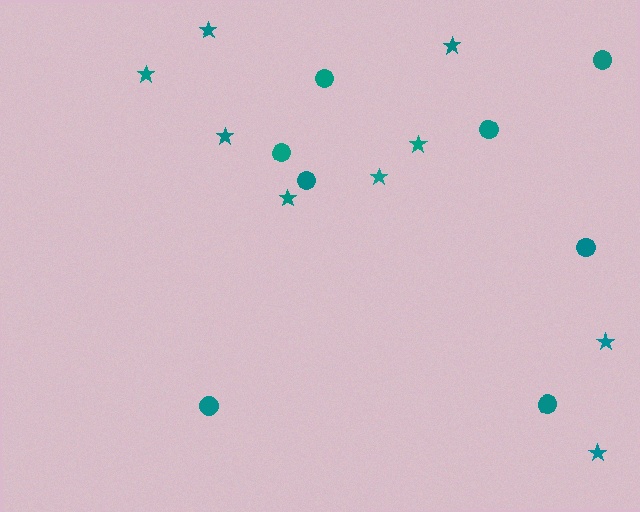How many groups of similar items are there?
There are 2 groups: one group of circles (8) and one group of stars (9).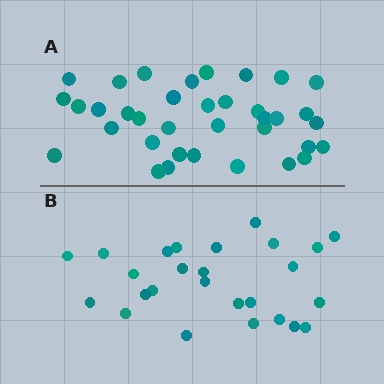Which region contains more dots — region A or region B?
Region A (the top region) has more dots.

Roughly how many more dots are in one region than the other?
Region A has roughly 10 or so more dots than region B.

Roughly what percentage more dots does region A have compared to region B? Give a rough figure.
About 40% more.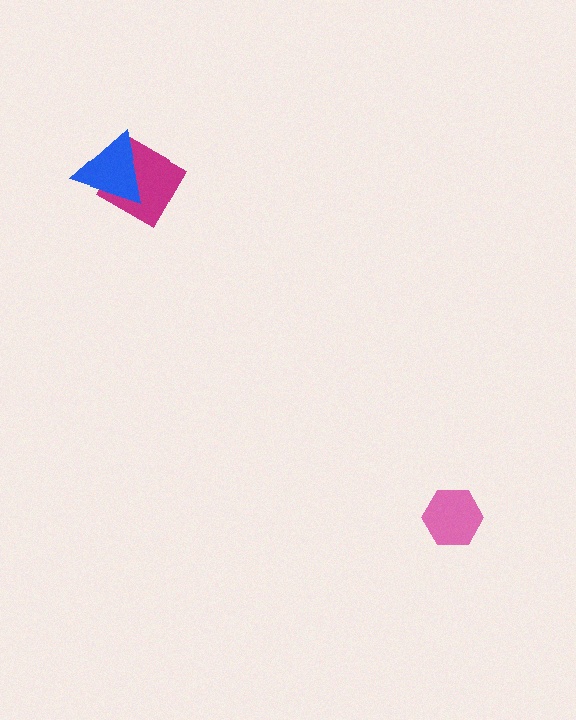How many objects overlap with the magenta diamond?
1 object overlaps with the magenta diamond.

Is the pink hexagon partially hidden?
No, no other shape covers it.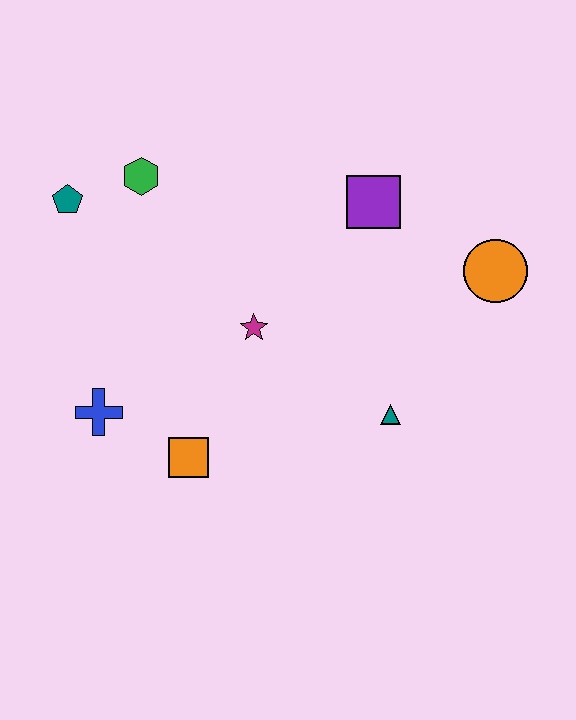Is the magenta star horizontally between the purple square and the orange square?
Yes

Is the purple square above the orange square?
Yes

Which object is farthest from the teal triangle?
The teal pentagon is farthest from the teal triangle.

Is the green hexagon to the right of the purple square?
No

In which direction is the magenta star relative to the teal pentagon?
The magenta star is to the right of the teal pentagon.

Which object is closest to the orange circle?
The purple square is closest to the orange circle.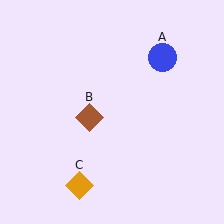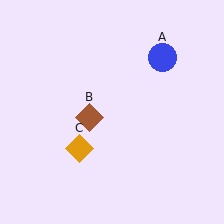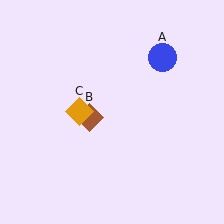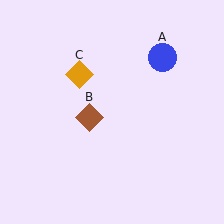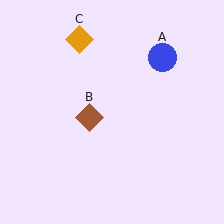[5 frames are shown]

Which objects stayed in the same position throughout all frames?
Blue circle (object A) and brown diamond (object B) remained stationary.